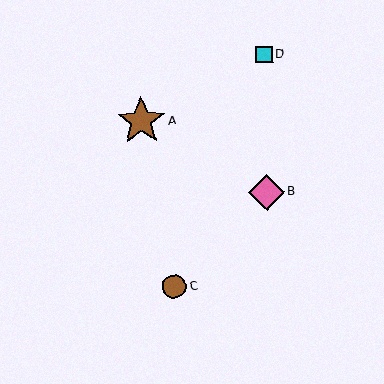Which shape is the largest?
The brown star (labeled A) is the largest.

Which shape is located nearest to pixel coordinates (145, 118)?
The brown star (labeled A) at (141, 121) is nearest to that location.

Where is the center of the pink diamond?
The center of the pink diamond is at (266, 192).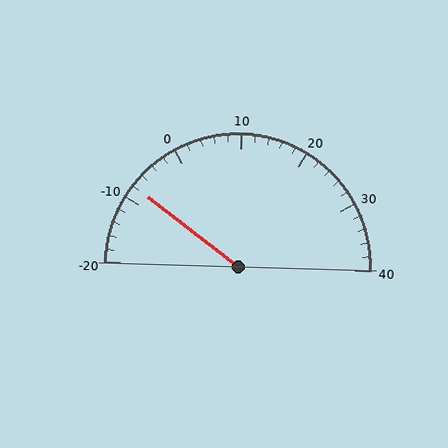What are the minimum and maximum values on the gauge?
The gauge ranges from -20 to 40.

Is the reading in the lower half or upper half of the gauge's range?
The reading is in the lower half of the range (-20 to 40).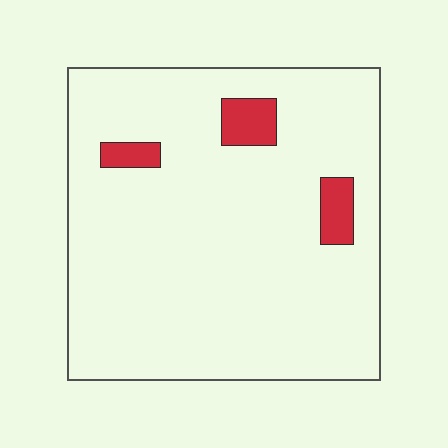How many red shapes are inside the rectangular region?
3.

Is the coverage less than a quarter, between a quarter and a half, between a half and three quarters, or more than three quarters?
Less than a quarter.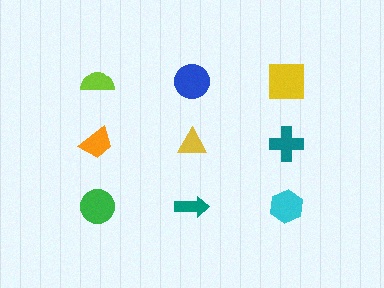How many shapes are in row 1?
3 shapes.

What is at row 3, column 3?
A cyan hexagon.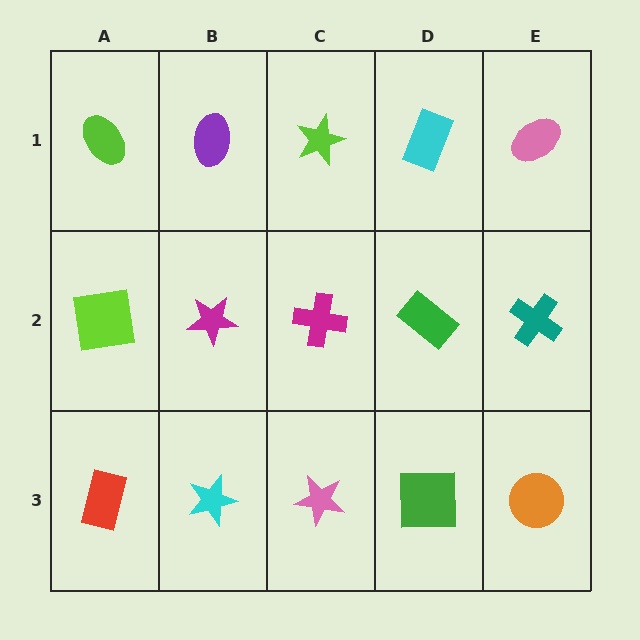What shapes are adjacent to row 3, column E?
A teal cross (row 2, column E), a green square (row 3, column D).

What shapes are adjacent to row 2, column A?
A lime ellipse (row 1, column A), a red rectangle (row 3, column A), a magenta star (row 2, column B).